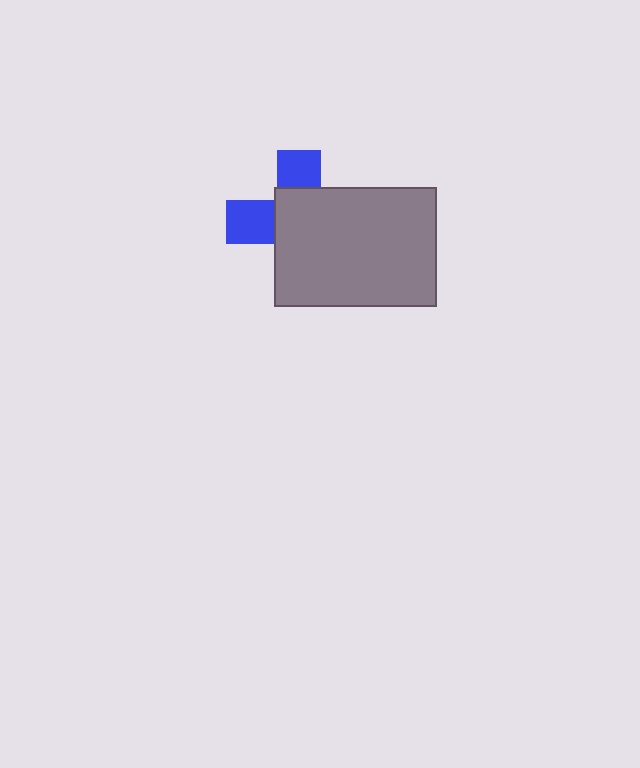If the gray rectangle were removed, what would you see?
You would see the complete blue cross.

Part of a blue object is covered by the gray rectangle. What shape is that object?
It is a cross.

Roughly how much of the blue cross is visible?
A small part of it is visible (roughly 35%).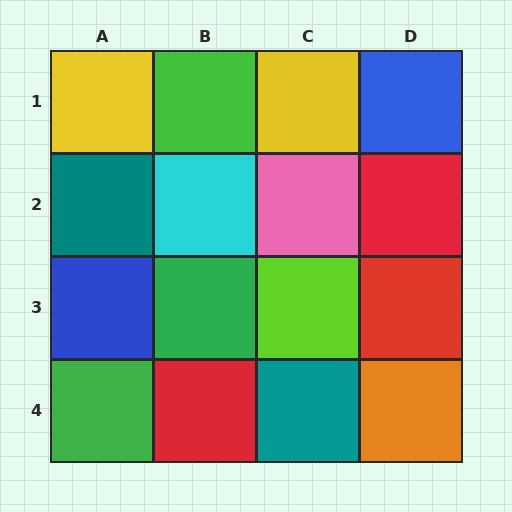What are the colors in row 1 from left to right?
Yellow, green, yellow, blue.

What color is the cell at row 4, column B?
Red.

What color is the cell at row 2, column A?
Teal.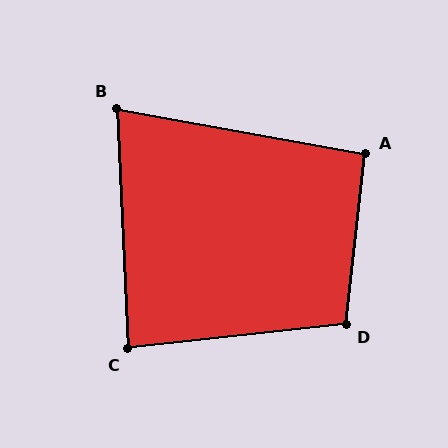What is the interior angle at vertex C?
Approximately 86 degrees (approximately right).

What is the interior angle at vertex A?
Approximately 94 degrees (approximately right).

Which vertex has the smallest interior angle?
B, at approximately 77 degrees.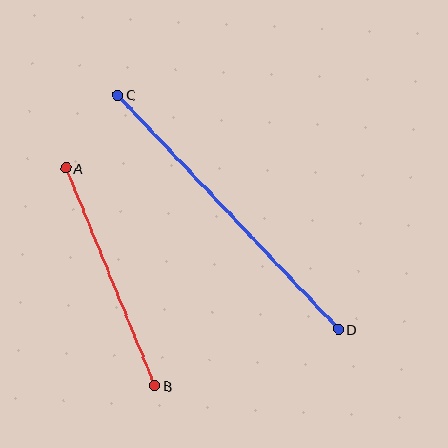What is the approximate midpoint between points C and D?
The midpoint is at approximately (228, 212) pixels.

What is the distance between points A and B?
The distance is approximately 235 pixels.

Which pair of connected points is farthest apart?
Points C and D are farthest apart.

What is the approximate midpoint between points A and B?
The midpoint is at approximately (111, 277) pixels.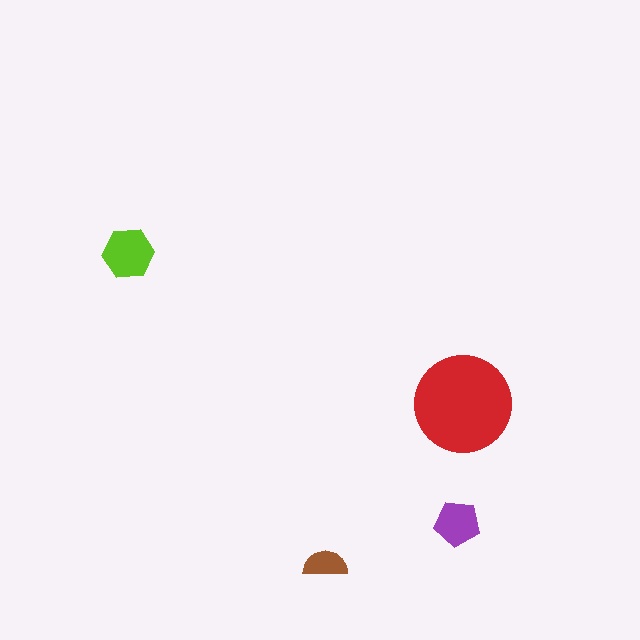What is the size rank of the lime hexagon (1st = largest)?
2nd.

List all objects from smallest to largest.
The brown semicircle, the purple pentagon, the lime hexagon, the red circle.